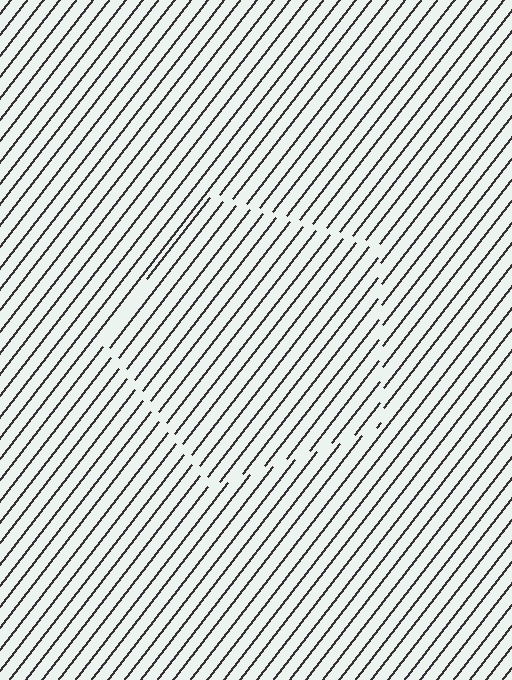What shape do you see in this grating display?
An illusory pentagon. The interior of the shape contains the same grating, shifted by half a period — the contour is defined by the phase discontinuity where line-ends from the inner and outer gratings abut.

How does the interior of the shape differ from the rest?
The interior of the shape contains the same grating, shifted by half a period — the contour is defined by the phase discontinuity where line-ends from the inner and outer gratings abut.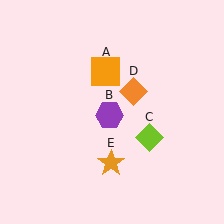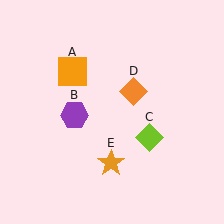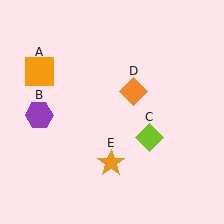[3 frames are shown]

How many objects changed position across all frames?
2 objects changed position: orange square (object A), purple hexagon (object B).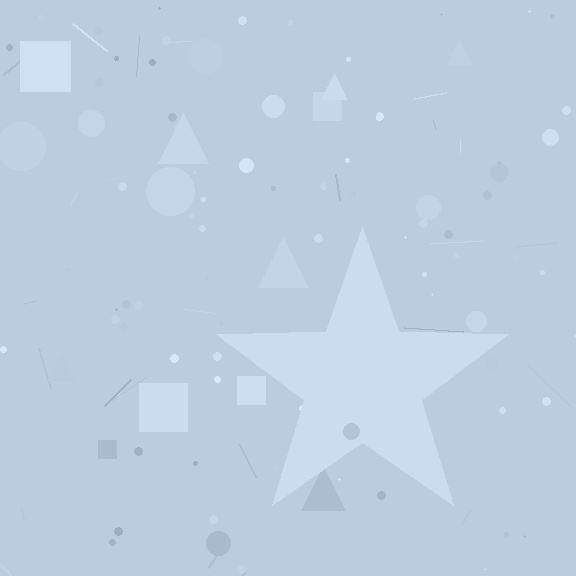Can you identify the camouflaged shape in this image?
The camouflaged shape is a star.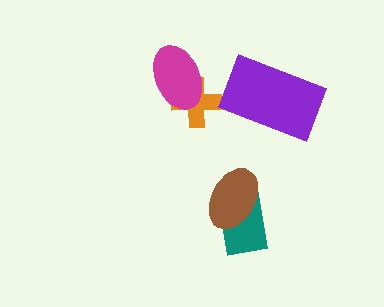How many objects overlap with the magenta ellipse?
1 object overlaps with the magenta ellipse.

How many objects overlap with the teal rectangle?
1 object overlaps with the teal rectangle.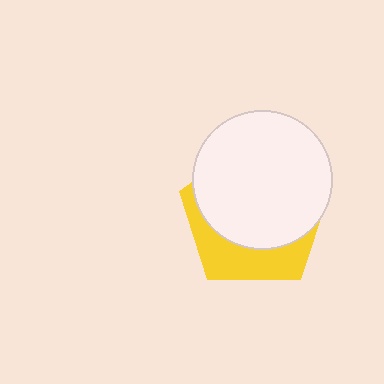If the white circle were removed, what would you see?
You would see the complete yellow pentagon.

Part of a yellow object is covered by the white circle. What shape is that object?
It is a pentagon.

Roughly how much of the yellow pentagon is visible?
A small part of it is visible (roughly 32%).